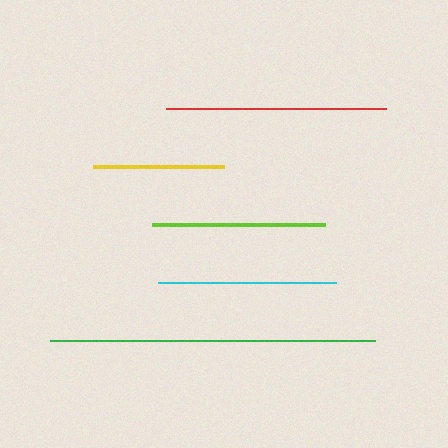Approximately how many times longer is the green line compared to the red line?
The green line is approximately 1.5 times the length of the red line.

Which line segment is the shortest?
The yellow line is the shortest at approximately 131 pixels.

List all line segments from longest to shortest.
From longest to shortest: green, red, cyan, lime, yellow.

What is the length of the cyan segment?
The cyan segment is approximately 179 pixels long.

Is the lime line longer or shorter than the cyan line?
The cyan line is longer than the lime line.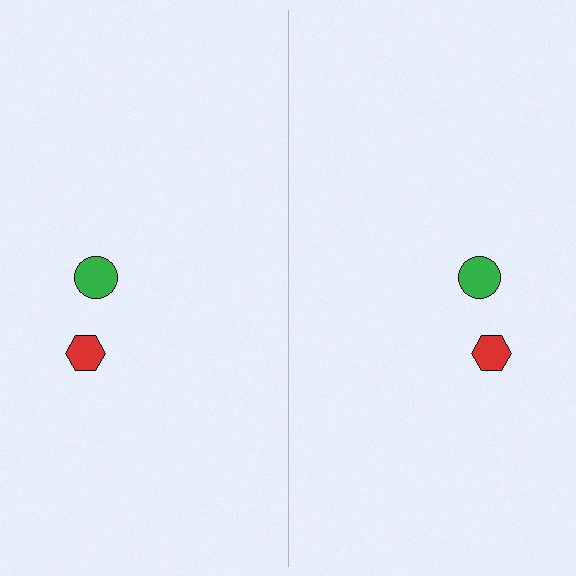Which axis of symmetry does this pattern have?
The pattern has a vertical axis of symmetry running through the center of the image.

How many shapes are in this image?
There are 4 shapes in this image.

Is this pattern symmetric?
Yes, this pattern has bilateral (reflection) symmetry.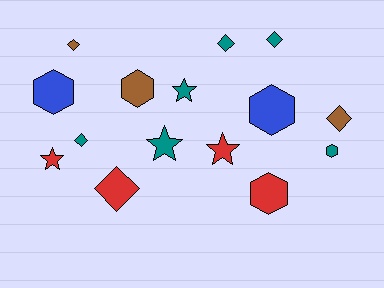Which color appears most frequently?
Teal, with 6 objects.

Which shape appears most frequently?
Diamond, with 6 objects.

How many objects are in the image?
There are 15 objects.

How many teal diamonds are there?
There are 3 teal diamonds.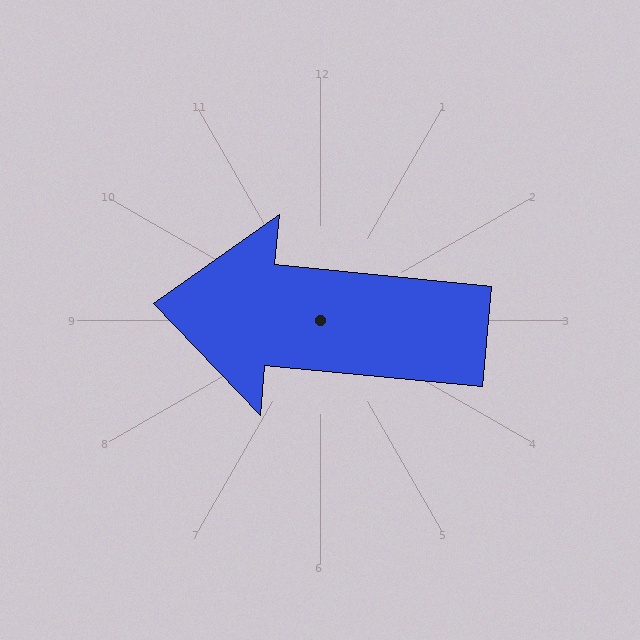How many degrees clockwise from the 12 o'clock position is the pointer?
Approximately 276 degrees.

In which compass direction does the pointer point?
West.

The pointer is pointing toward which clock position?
Roughly 9 o'clock.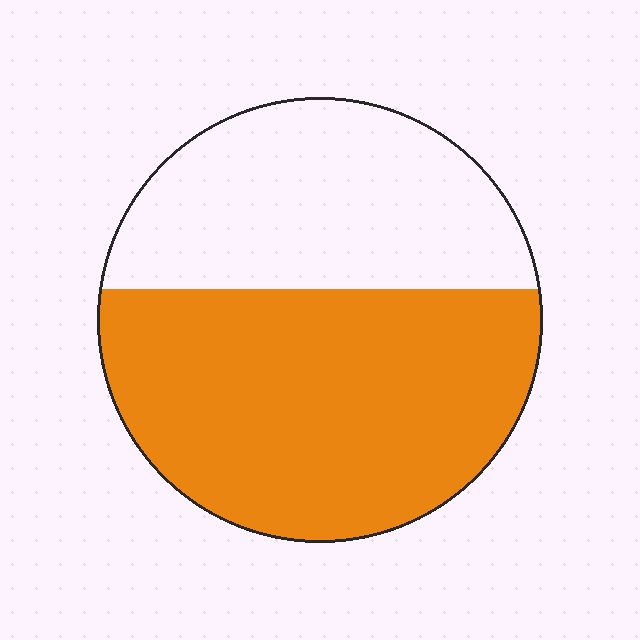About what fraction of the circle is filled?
About three fifths (3/5).